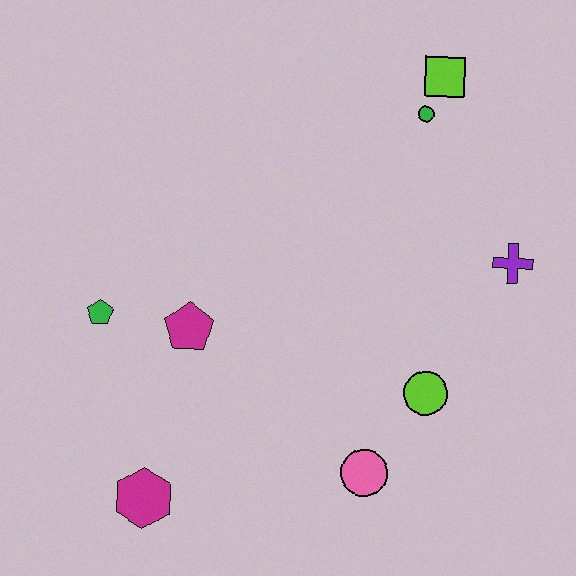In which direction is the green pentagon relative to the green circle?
The green pentagon is to the left of the green circle.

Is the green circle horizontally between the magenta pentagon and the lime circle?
Yes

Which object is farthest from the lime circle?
The green pentagon is farthest from the lime circle.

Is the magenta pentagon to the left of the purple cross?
Yes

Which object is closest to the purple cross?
The lime circle is closest to the purple cross.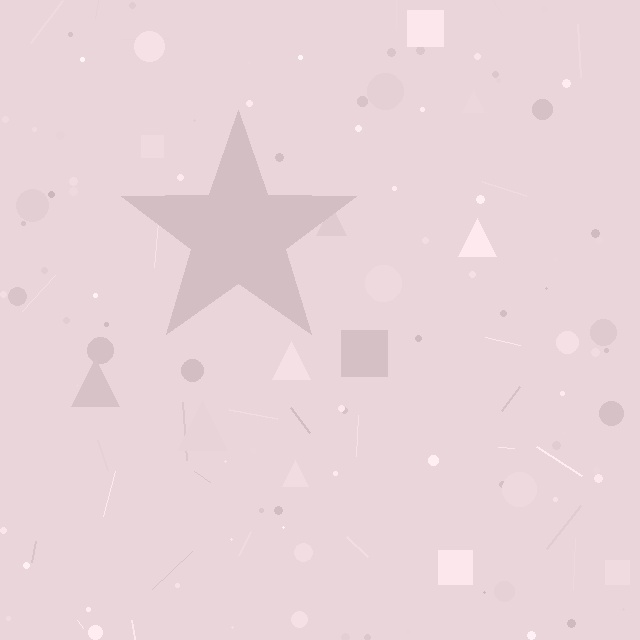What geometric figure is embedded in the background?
A star is embedded in the background.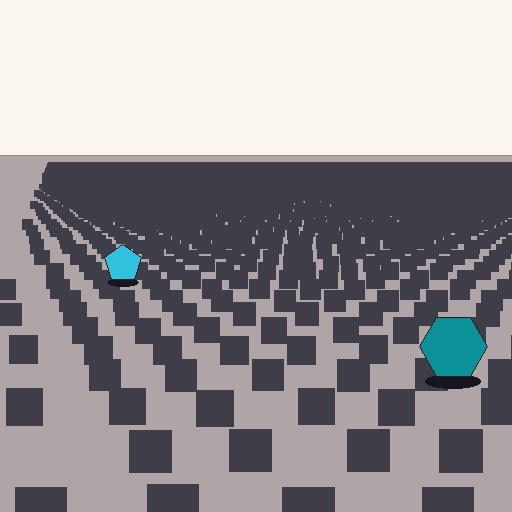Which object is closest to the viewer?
The teal hexagon is closest. The texture marks near it are larger and more spread out.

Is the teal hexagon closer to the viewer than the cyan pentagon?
Yes. The teal hexagon is closer — you can tell from the texture gradient: the ground texture is coarser near it.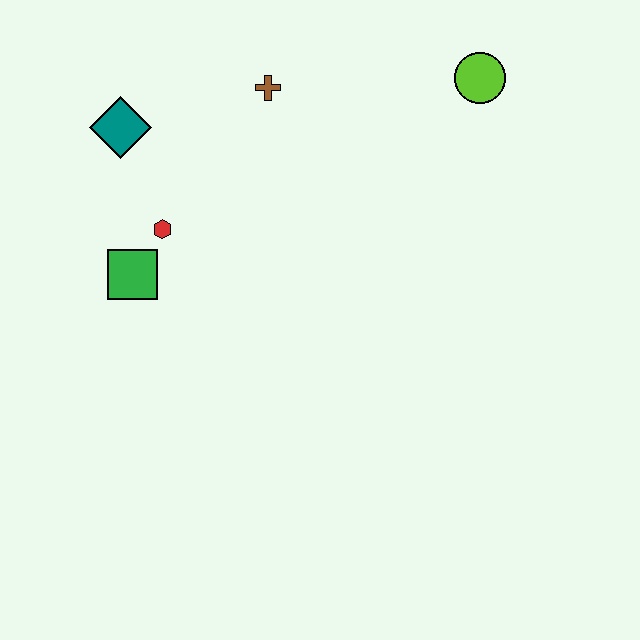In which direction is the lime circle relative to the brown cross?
The lime circle is to the right of the brown cross.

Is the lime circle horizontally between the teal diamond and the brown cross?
No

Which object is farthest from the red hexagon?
The lime circle is farthest from the red hexagon.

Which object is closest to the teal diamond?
The red hexagon is closest to the teal diamond.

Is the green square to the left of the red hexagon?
Yes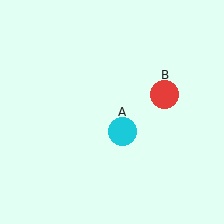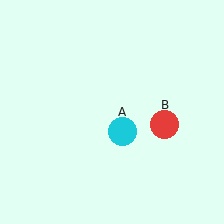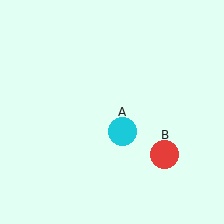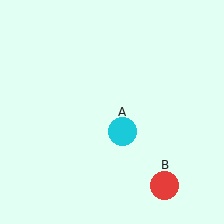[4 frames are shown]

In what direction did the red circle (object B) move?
The red circle (object B) moved down.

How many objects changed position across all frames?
1 object changed position: red circle (object B).